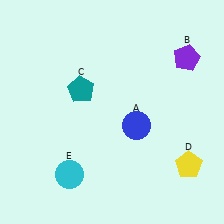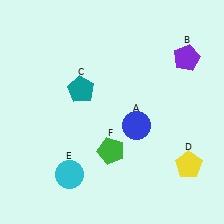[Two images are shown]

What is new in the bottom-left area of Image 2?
A green pentagon (F) was added in the bottom-left area of Image 2.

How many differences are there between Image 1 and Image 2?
There is 1 difference between the two images.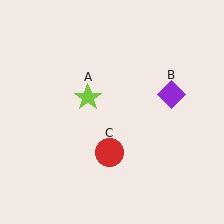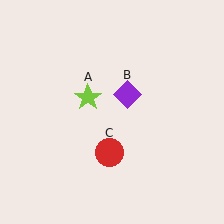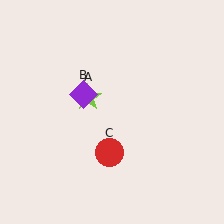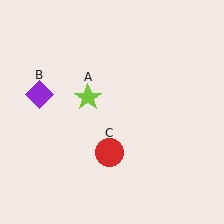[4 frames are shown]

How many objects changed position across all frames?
1 object changed position: purple diamond (object B).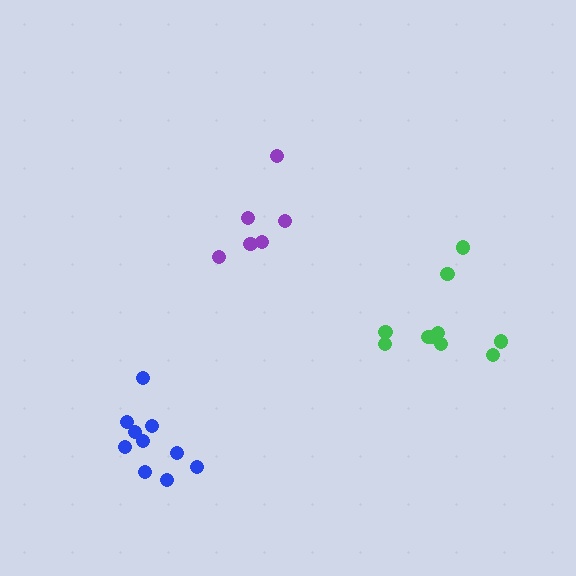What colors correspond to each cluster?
The clusters are colored: green, purple, blue.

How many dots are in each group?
Group 1: 10 dots, Group 2: 6 dots, Group 3: 10 dots (26 total).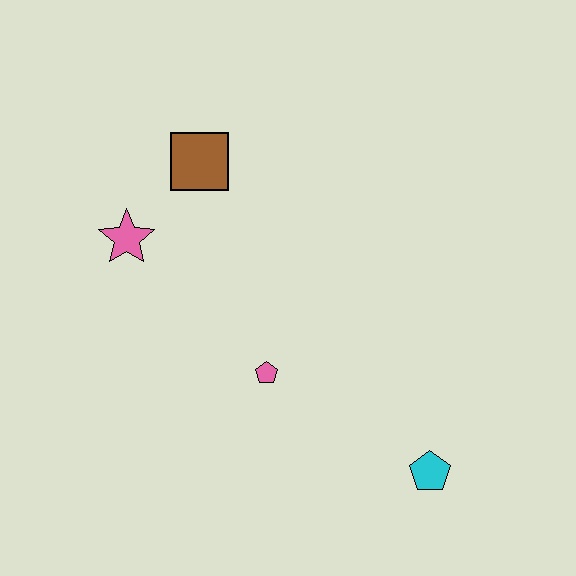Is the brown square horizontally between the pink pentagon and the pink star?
Yes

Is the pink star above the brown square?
No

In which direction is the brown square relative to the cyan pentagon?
The brown square is above the cyan pentagon.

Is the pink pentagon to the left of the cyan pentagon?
Yes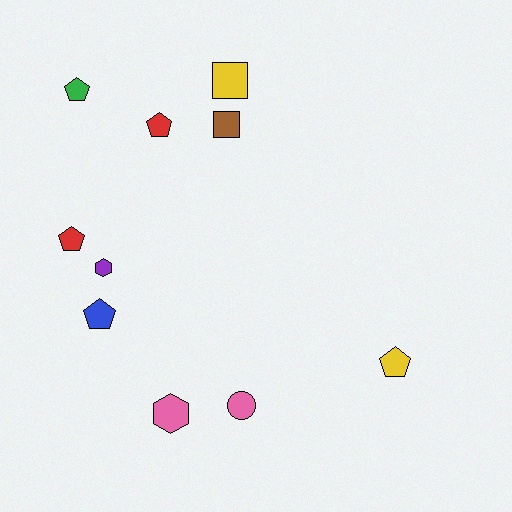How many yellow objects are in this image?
There are 2 yellow objects.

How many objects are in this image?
There are 10 objects.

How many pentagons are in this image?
There are 5 pentagons.